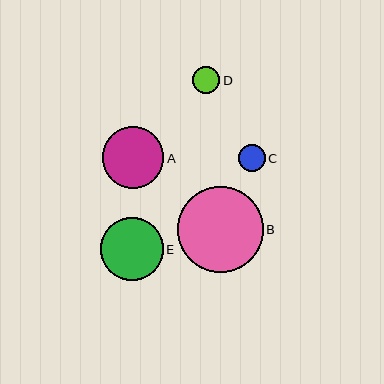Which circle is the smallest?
Circle D is the smallest with a size of approximately 27 pixels.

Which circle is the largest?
Circle B is the largest with a size of approximately 86 pixels.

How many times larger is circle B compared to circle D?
Circle B is approximately 3.2 times the size of circle D.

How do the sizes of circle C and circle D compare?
Circle C and circle D are approximately the same size.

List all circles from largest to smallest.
From largest to smallest: B, E, A, C, D.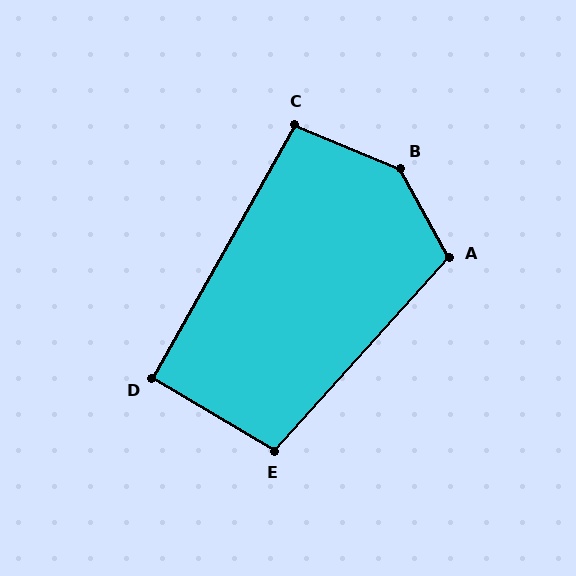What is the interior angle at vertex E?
Approximately 101 degrees (obtuse).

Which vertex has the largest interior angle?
B, at approximately 142 degrees.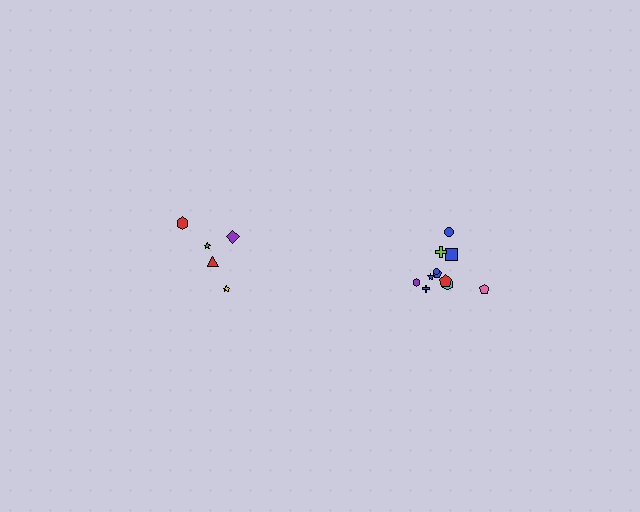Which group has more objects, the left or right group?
The right group.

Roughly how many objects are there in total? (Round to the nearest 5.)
Roughly 15 objects in total.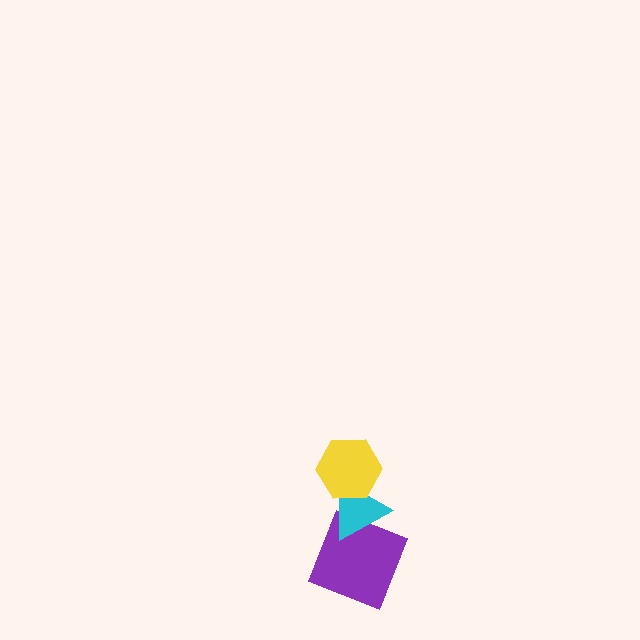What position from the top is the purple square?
The purple square is 3rd from the top.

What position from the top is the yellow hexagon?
The yellow hexagon is 1st from the top.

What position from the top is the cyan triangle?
The cyan triangle is 2nd from the top.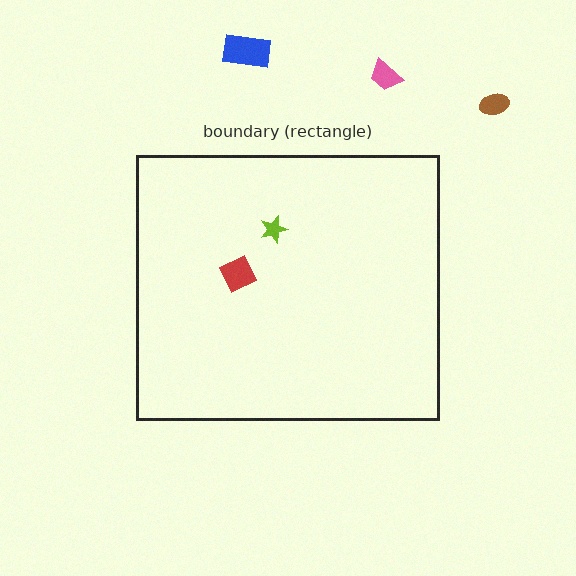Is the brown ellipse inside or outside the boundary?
Outside.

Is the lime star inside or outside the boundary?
Inside.